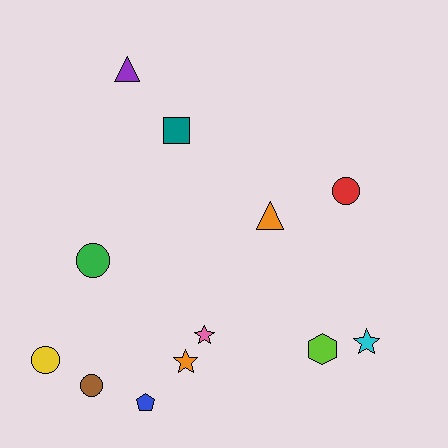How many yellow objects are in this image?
There is 1 yellow object.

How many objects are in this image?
There are 12 objects.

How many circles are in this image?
There are 4 circles.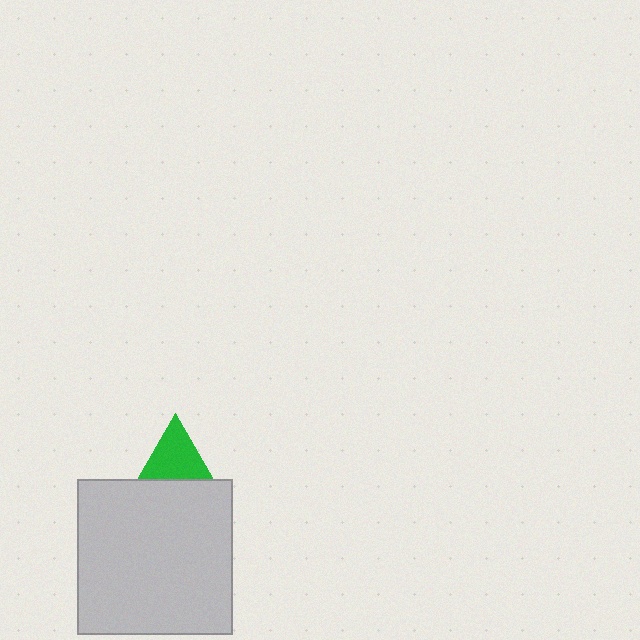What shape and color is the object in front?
The object in front is a light gray square.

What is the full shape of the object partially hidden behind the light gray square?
The partially hidden object is a green triangle.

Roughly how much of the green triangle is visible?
About half of it is visible (roughly 52%).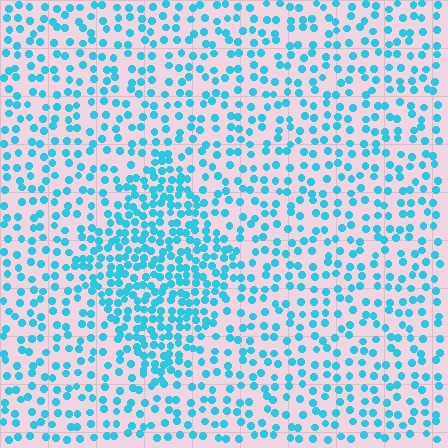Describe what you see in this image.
The image contains small cyan elements arranged at two different densities. A diamond-shaped region is visible where the elements are more densely packed than the surrounding area.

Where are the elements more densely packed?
The elements are more densely packed inside the diamond boundary.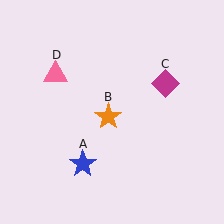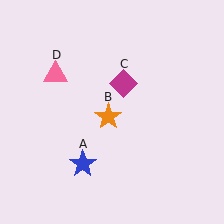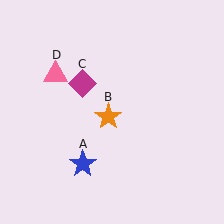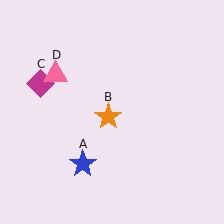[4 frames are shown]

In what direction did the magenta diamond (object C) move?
The magenta diamond (object C) moved left.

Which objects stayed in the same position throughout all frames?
Blue star (object A) and orange star (object B) and pink triangle (object D) remained stationary.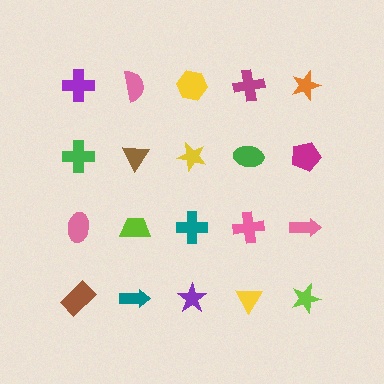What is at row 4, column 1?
A brown rectangle.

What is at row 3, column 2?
A lime trapezoid.